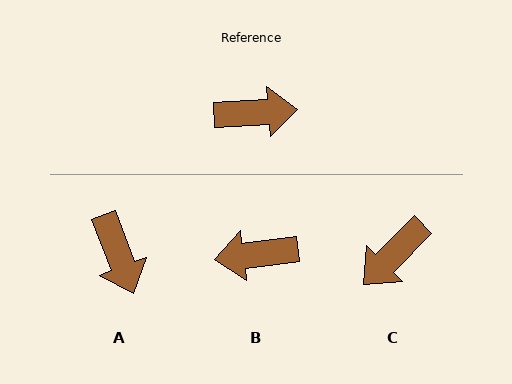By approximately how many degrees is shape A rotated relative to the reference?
Approximately 73 degrees clockwise.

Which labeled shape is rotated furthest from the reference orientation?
B, about 177 degrees away.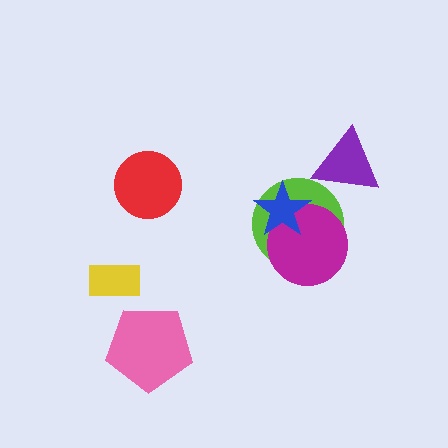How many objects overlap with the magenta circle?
2 objects overlap with the magenta circle.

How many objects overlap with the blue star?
2 objects overlap with the blue star.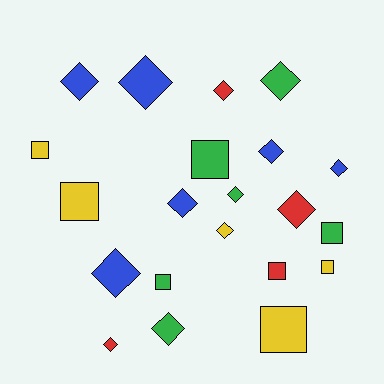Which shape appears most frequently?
Diamond, with 13 objects.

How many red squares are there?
There is 1 red square.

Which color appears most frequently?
Green, with 6 objects.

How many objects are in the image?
There are 21 objects.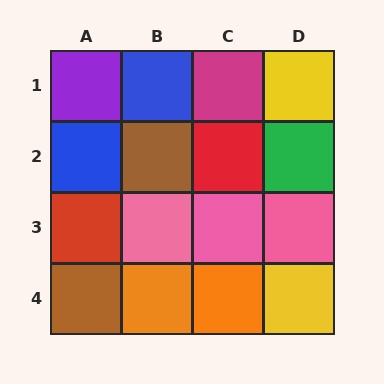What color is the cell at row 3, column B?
Pink.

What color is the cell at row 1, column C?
Magenta.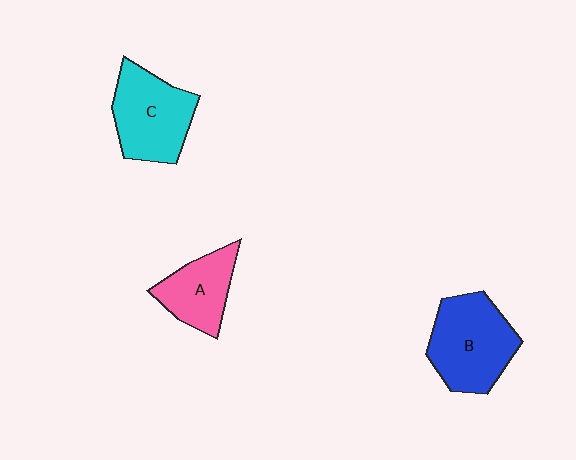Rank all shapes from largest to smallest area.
From largest to smallest: B (blue), C (cyan), A (pink).